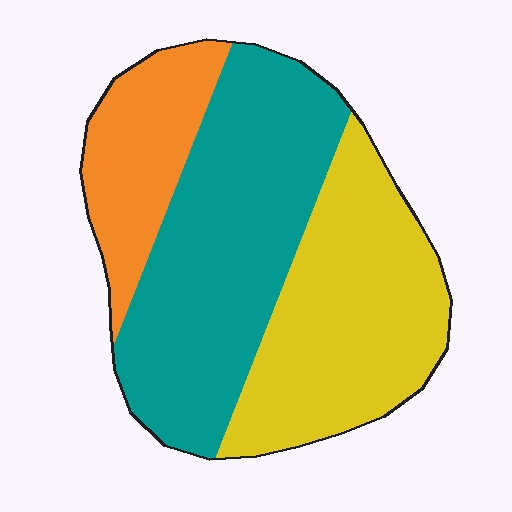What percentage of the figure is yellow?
Yellow covers roughly 35% of the figure.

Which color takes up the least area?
Orange, at roughly 20%.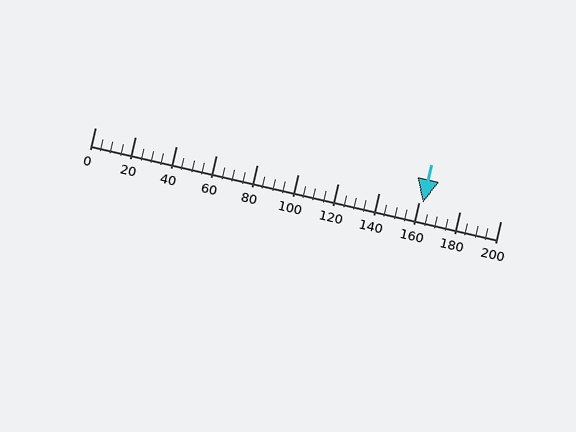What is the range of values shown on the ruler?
The ruler shows values from 0 to 200.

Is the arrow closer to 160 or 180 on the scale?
The arrow is closer to 160.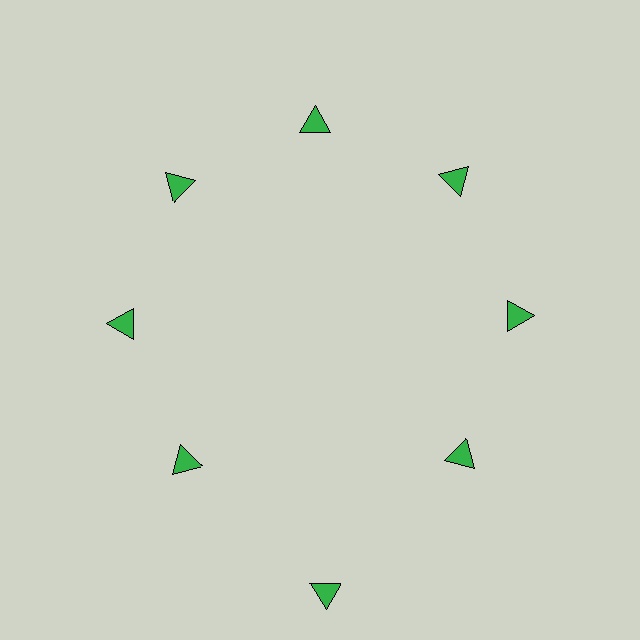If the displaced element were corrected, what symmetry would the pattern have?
It would have 8-fold rotational symmetry — the pattern would map onto itself every 45 degrees.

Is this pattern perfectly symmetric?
No. The 8 green triangles are arranged in a ring, but one element near the 6 o'clock position is pushed outward from the center, breaking the 8-fold rotational symmetry.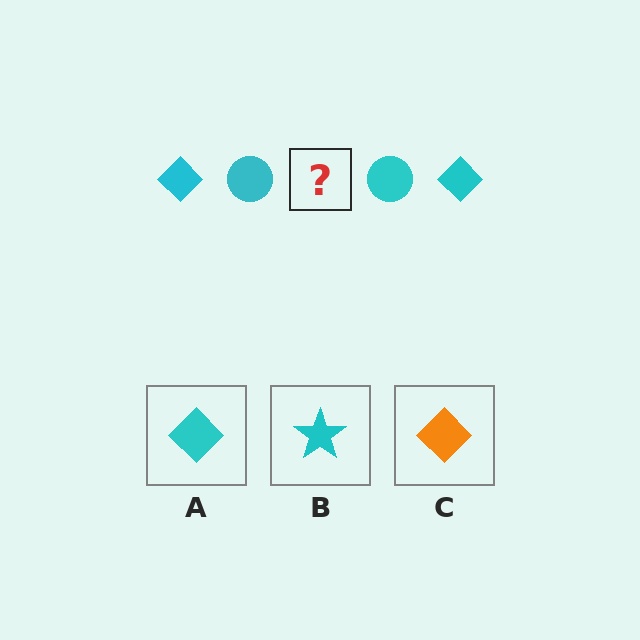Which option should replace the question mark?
Option A.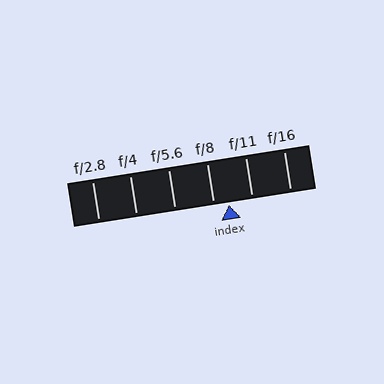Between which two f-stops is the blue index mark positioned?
The index mark is between f/8 and f/11.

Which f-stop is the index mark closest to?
The index mark is closest to f/8.